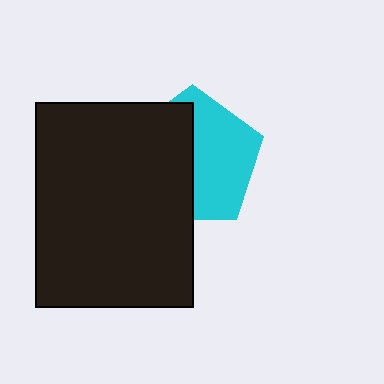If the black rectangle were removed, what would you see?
You would see the complete cyan pentagon.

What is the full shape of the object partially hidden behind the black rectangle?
The partially hidden object is a cyan pentagon.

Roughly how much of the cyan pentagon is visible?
About half of it is visible (roughly 51%).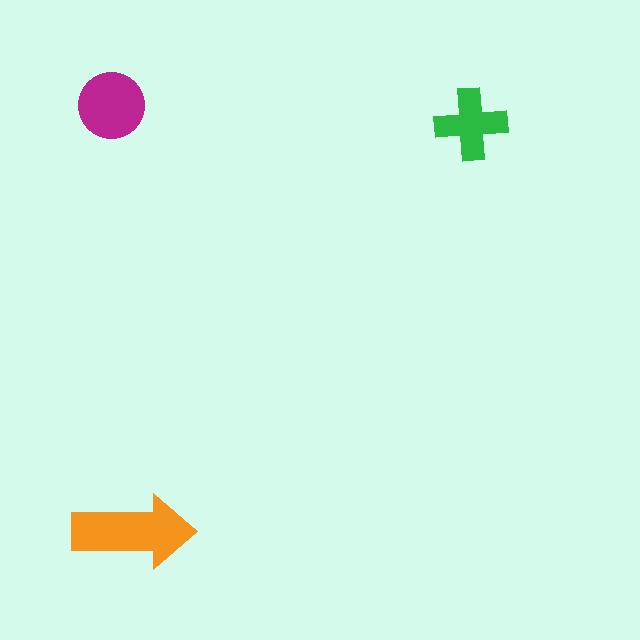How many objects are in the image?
There are 3 objects in the image.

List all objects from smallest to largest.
The green cross, the magenta circle, the orange arrow.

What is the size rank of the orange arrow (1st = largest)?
1st.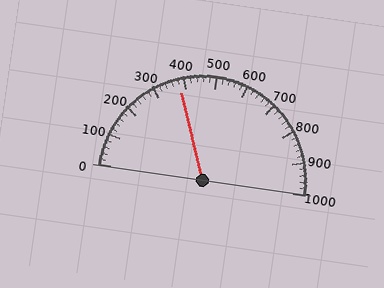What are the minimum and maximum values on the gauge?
The gauge ranges from 0 to 1000.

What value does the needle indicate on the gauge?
The needle indicates approximately 380.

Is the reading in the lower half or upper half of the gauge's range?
The reading is in the lower half of the range (0 to 1000).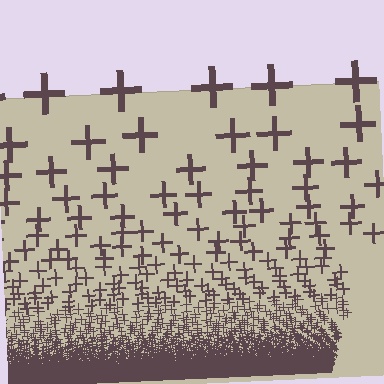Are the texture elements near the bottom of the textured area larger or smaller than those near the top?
Smaller. The gradient is inverted — elements near the bottom are smaller and denser.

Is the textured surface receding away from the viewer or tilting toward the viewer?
The surface appears to tilt toward the viewer. Texture elements get larger and sparser toward the top.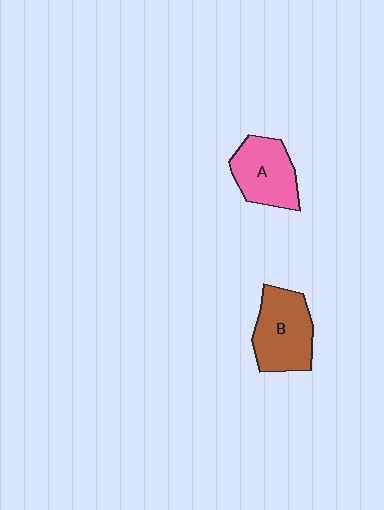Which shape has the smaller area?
Shape A (pink).